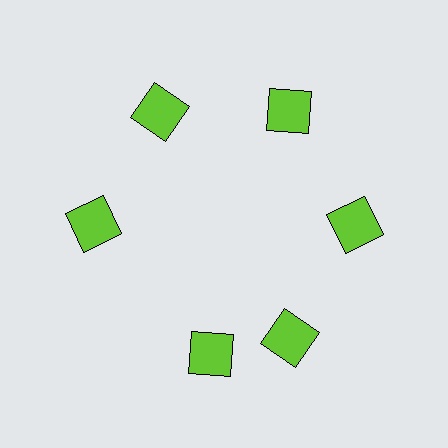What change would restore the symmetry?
The symmetry would be restored by rotating it back into even spacing with its neighbors so that all 6 squares sit at equal angles and equal distance from the center.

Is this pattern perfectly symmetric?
No. The 6 lime squares are arranged in a ring, but one element near the 7 o'clock position is rotated out of alignment along the ring, breaking the 6-fold rotational symmetry.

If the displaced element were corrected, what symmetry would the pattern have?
It would have 6-fold rotational symmetry — the pattern would map onto itself every 60 degrees.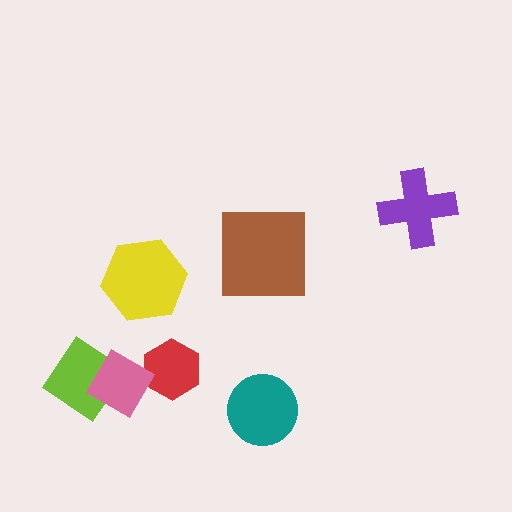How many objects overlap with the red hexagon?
1 object overlaps with the red hexagon.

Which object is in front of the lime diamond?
The pink diamond is in front of the lime diamond.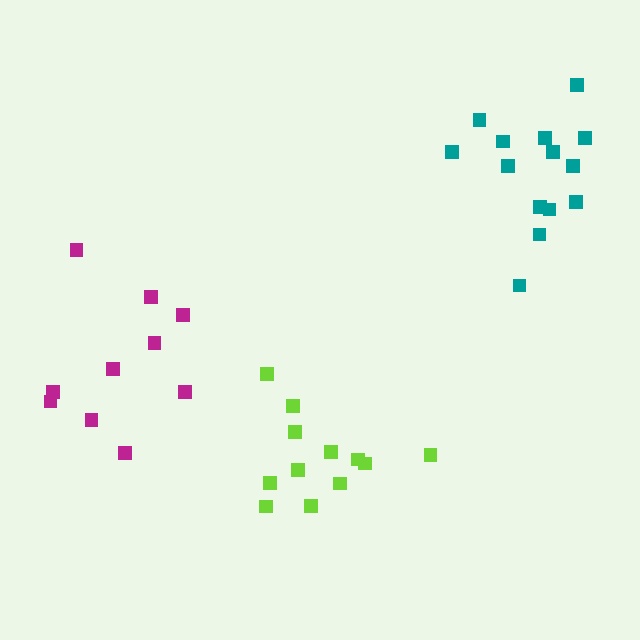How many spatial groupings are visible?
There are 3 spatial groupings.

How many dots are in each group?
Group 1: 12 dots, Group 2: 14 dots, Group 3: 10 dots (36 total).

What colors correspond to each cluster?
The clusters are colored: lime, teal, magenta.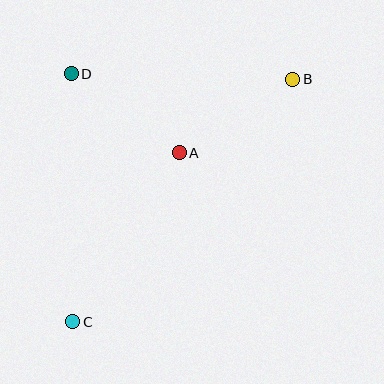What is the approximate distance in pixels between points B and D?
The distance between B and D is approximately 222 pixels.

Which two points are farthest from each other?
Points B and C are farthest from each other.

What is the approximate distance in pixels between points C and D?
The distance between C and D is approximately 248 pixels.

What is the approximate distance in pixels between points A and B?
The distance between A and B is approximately 135 pixels.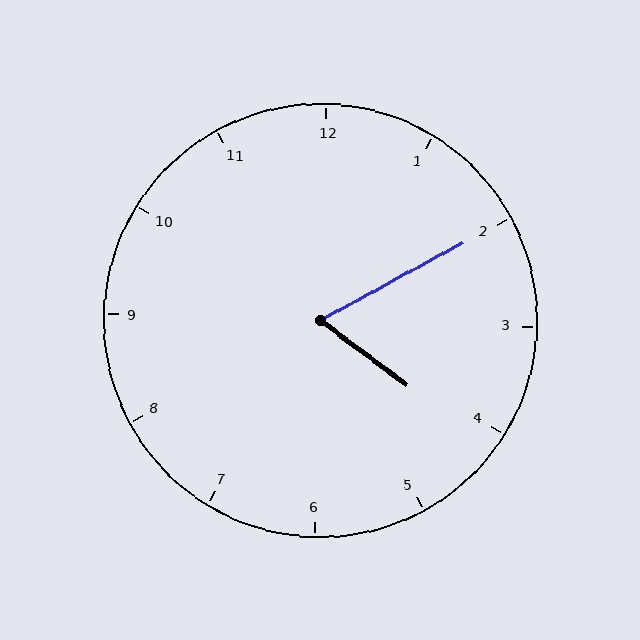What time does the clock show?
4:10.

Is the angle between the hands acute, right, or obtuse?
It is acute.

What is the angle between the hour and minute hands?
Approximately 65 degrees.